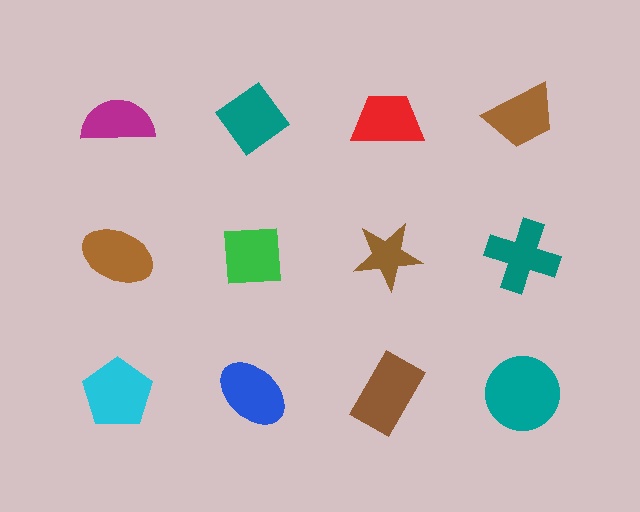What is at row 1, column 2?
A teal diamond.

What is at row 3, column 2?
A blue ellipse.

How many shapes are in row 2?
4 shapes.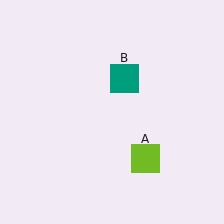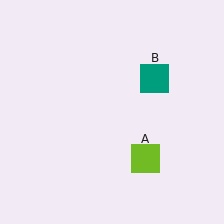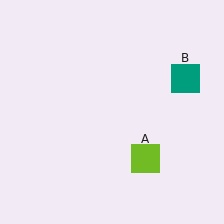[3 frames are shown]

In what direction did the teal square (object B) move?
The teal square (object B) moved right.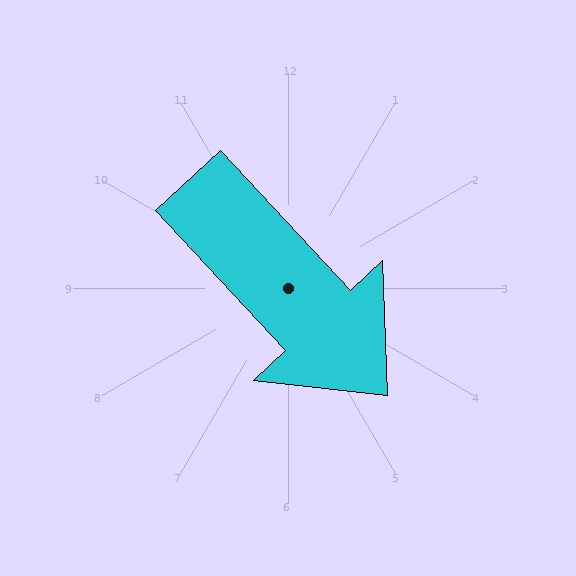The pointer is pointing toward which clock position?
Roughly 5 o'clock.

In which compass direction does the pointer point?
Southeast.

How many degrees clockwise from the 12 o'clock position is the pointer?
Approximately 137 degrees.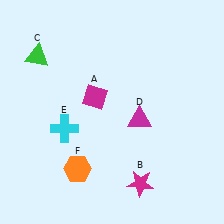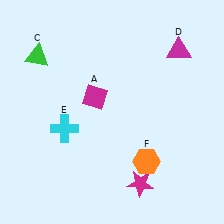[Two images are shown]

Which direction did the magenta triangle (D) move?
The magenta triangle (D) moved up.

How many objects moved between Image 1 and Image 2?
2 objects moved between the two images.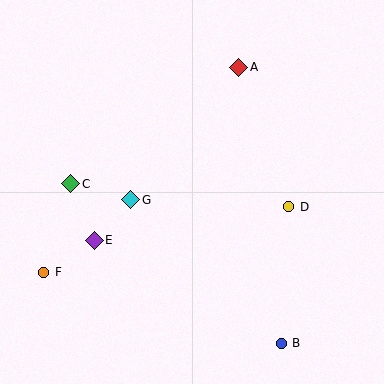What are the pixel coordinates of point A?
Point A is at (239, 67).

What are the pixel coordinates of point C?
Point C is at (71, 184).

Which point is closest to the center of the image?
Point G at (131, 200) is closest to the center.